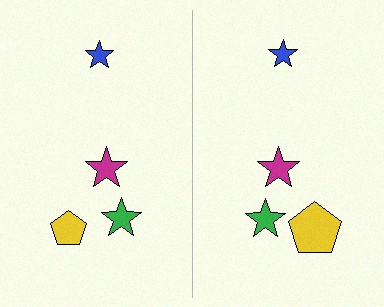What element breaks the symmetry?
The yellow pentagon on the right side has a different size than its mirror counterpart.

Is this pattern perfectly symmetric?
No, the pattern is not perfectly symmetric. The yellow pentagon on the right side has a different size than its mirror counterpart.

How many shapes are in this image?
There are 8 shapes in this image.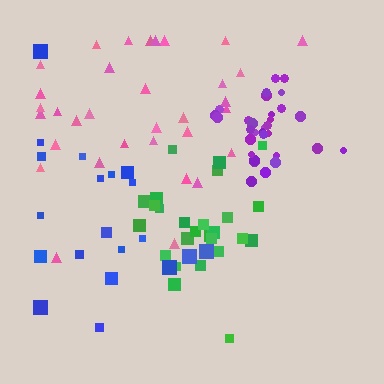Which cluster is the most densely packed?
Purple.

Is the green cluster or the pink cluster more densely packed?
Green.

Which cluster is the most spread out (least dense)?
Blue.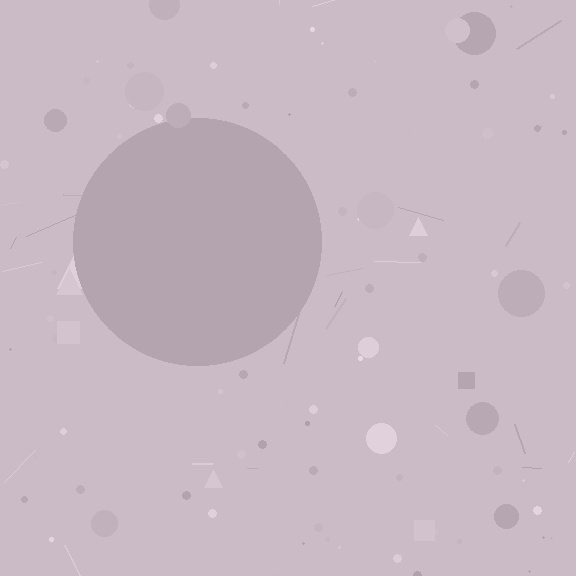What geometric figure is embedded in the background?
A circle is embedded in the background.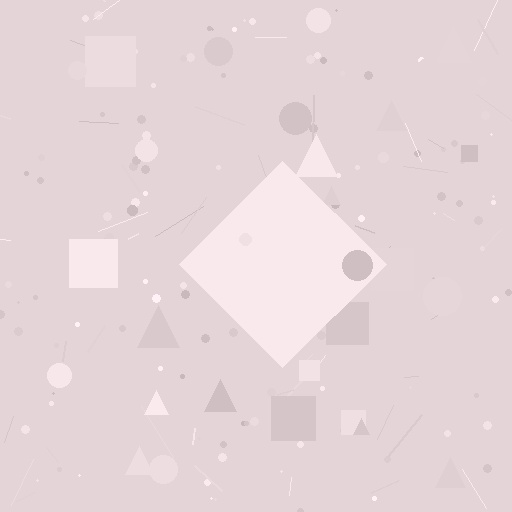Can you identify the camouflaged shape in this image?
The camouflaged shape is a diamond.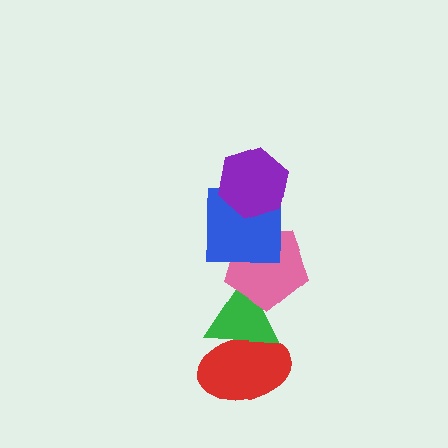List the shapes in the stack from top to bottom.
From top to bottom: the purple hexagon, the blue square, the pink pentagon, the green triangle, the red ellipse.